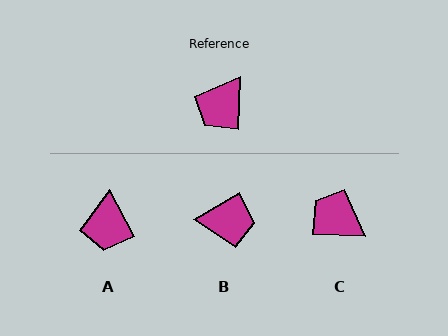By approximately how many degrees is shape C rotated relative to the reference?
Approximately 90 degrees clockwise.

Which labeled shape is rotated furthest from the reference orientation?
B, about 122 degrees away.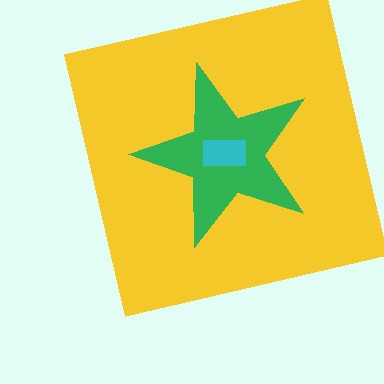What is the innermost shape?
The cyan rectangle.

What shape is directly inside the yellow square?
The green star.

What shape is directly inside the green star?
The cyan rectangle.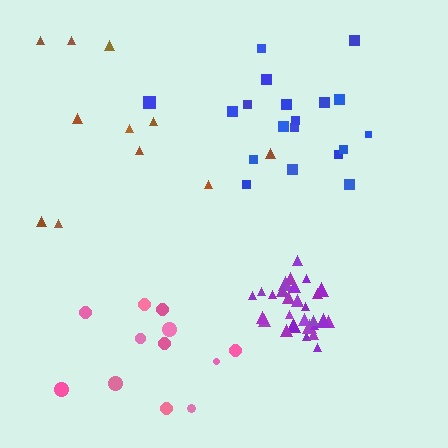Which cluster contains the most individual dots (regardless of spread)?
Purple (30).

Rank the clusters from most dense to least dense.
purple, blue, pink, brown.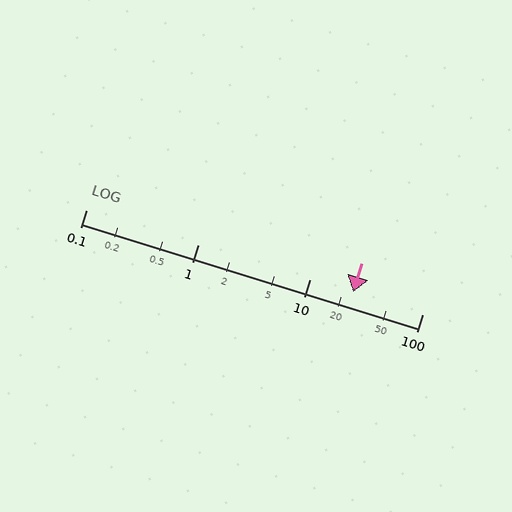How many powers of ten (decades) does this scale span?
The scale spans 3 decades, from 0.1 to 100.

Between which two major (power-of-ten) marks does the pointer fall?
The pointer is between 10 and 100.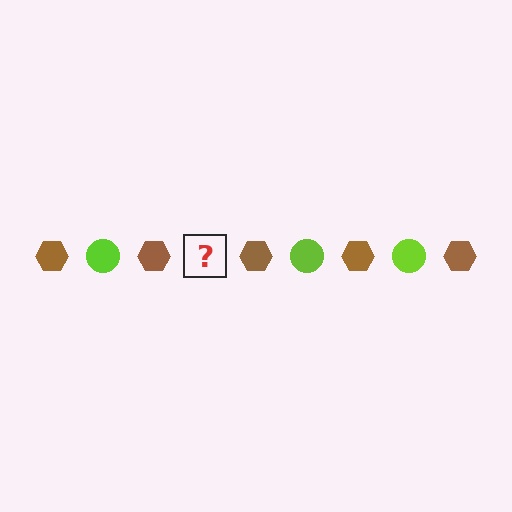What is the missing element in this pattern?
The missing element is a lime circle.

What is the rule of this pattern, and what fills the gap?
The rule is that the pattern alternates between brown hexagon and lime circle. The gap should be filled with a lime circle.